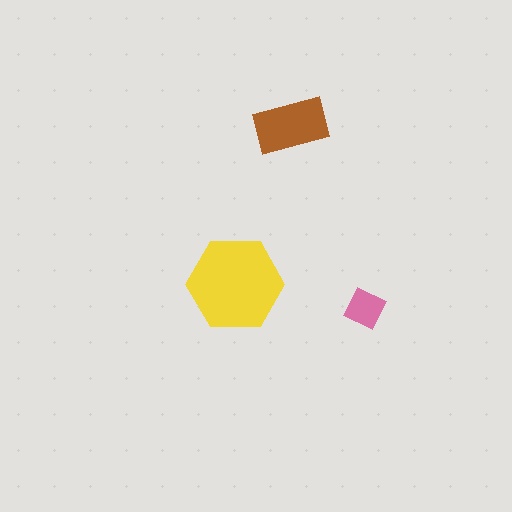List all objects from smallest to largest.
The pink square, the brown rectangle, the yellow hexagon.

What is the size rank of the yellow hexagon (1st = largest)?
1st.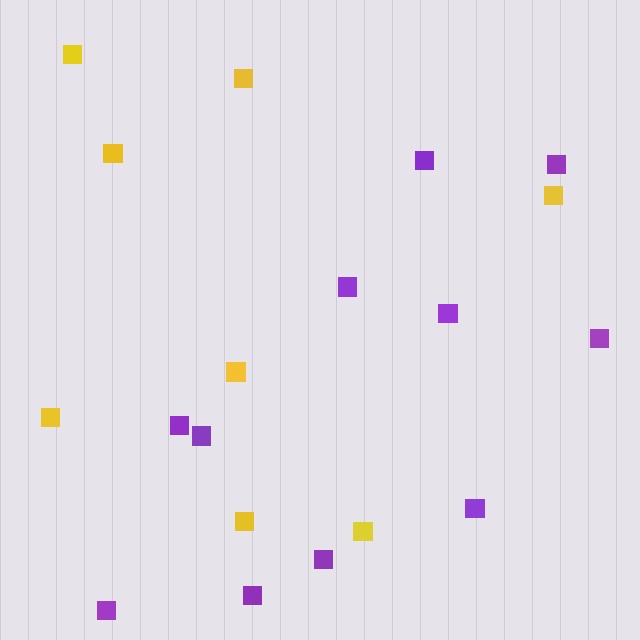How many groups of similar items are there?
There are 2 groups: one group of yellow squares (8) and one group of purple squares (11).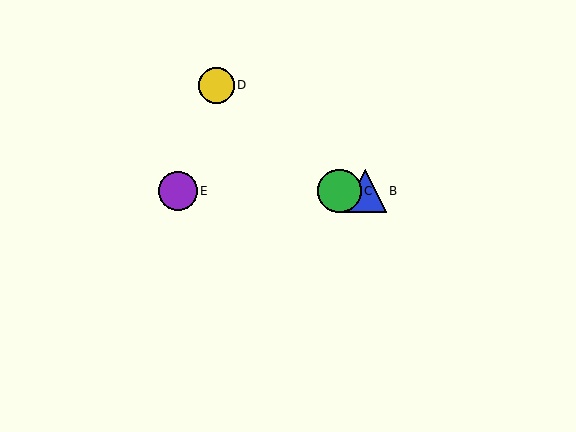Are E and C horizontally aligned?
Yes, both are at y≈191.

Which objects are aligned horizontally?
Objects A, B, C, E are aligned horizontally.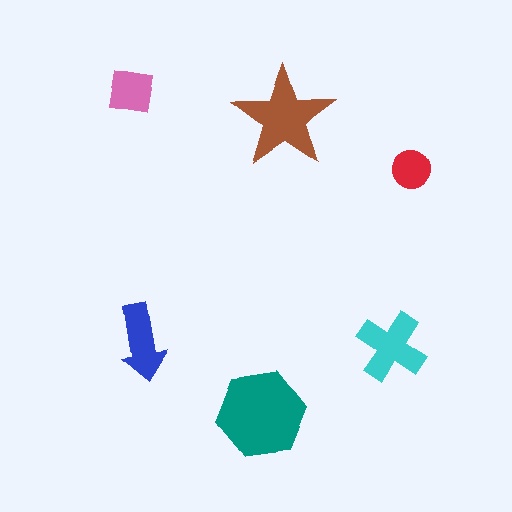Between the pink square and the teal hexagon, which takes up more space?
The teal hexagon.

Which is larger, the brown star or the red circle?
The brown star.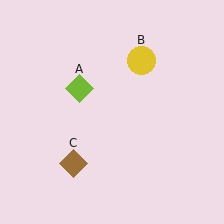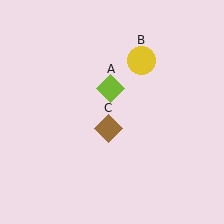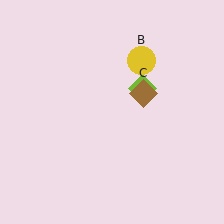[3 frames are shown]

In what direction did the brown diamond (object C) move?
The brown diamond (object C) moved up and to the right.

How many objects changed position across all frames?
2 objects changed position: lime diamond (object A), brown diamond (object C).